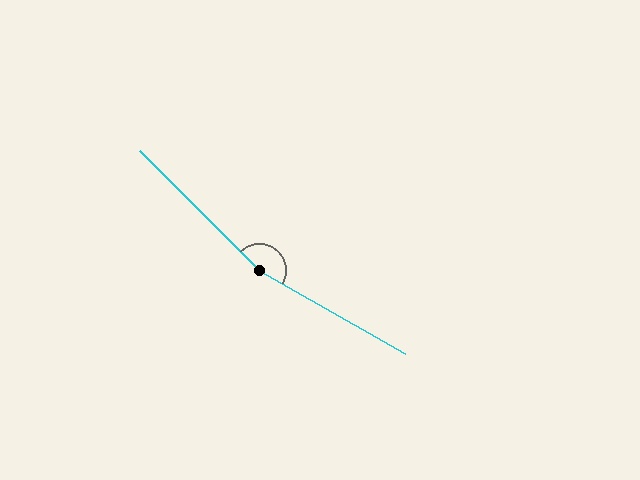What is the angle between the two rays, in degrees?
Approximately 165 degrees.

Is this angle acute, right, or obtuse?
It is obtuse.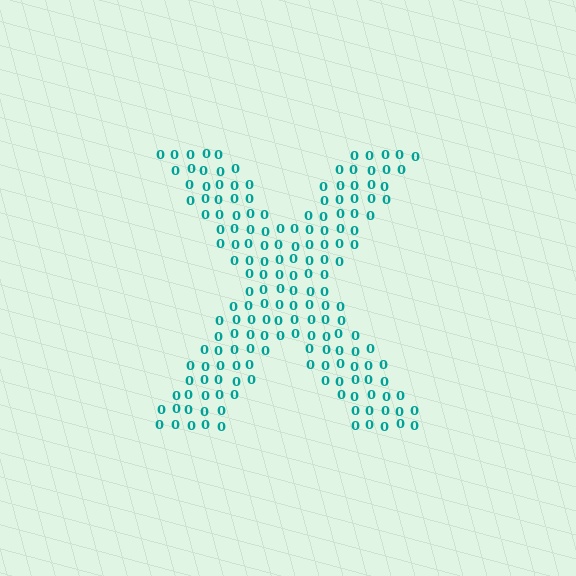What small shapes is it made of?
It is made of small digit 0's.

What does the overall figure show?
The overall figure shows the letter X.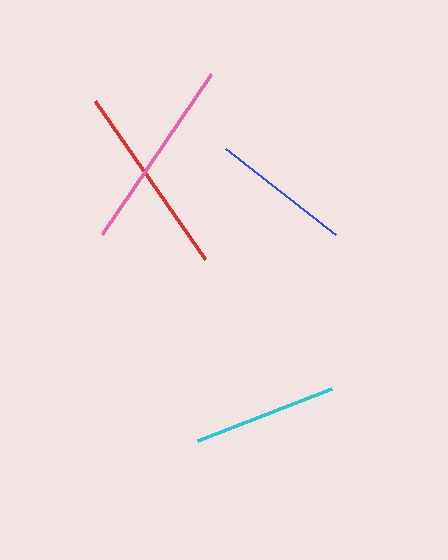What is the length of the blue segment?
The blue segment is approximately 139 pixels long.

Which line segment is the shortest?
The blue line is the shortest at approximately 139 pixels.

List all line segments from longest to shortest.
From longest to shortest: pink, red, cyan, blue.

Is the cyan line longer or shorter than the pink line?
The pink line is longer than the cyan line.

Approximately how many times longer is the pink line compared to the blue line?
The pink line is approximately 1.4 times the length of the blue line.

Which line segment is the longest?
The pink line is the longest at approximately 193 pixels.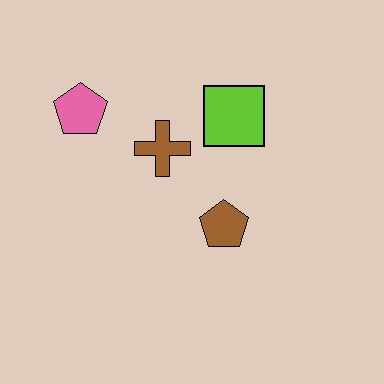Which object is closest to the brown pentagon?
The brown cross is closest to the brown pentagon.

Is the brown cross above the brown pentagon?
Yes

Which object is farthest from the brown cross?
The brown pentagon is farthest from the brown cross.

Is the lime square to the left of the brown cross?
No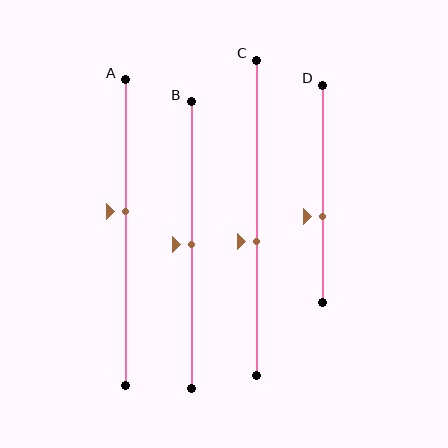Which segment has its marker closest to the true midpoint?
Segment B has its marker closest to the true midpoint.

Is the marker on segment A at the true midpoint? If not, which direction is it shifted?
No, the marker on segment A is shifted upward by about 7% of the segment length.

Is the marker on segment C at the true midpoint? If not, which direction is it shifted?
No, the marker on segment C is shifted downward by about 7% of the segment length.